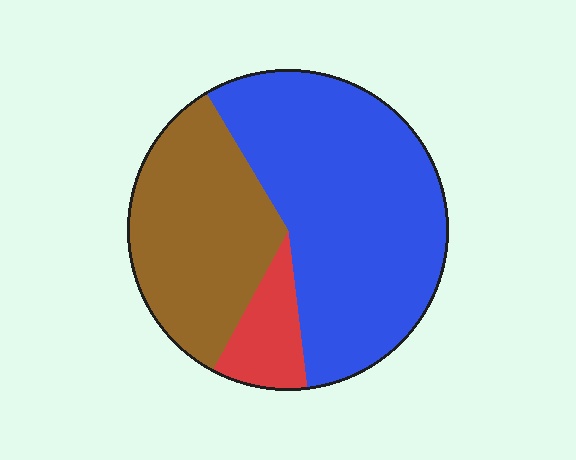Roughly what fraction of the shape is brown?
Brown covers roughly 35% of the shape.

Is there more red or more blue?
Blue.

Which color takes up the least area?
Red, at roughly 10%.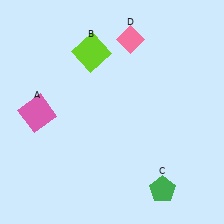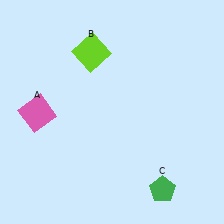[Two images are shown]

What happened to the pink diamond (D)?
The pink diamond (D) was removed in Image 2. It was in the top-right area of Image 1.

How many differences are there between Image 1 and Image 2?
There is 1 difference between the two images.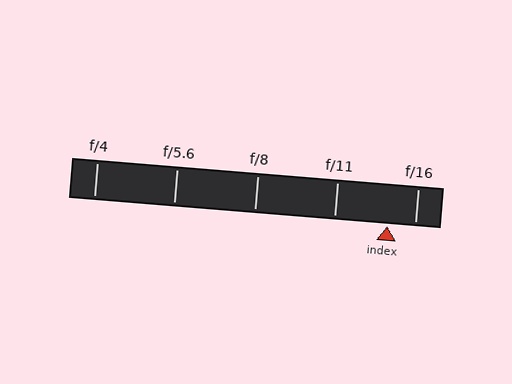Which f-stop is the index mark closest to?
The index mark is closest to f/16.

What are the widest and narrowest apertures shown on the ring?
The widest aperture shown is f/4 and the narrowest is f/16.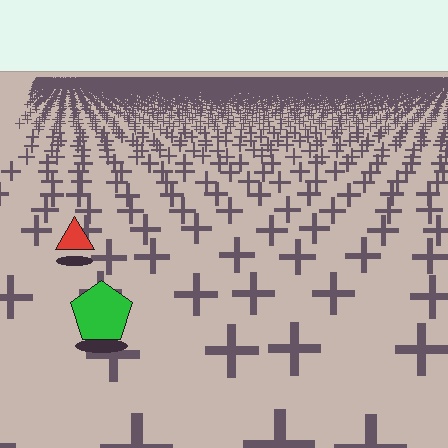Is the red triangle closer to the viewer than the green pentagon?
No. The green pentagon is closer — you can tell from the texture gradient: the ground texture is coarser near it.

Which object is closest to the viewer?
The green pentagon is closest. The texture marks near it are larger and more spread out.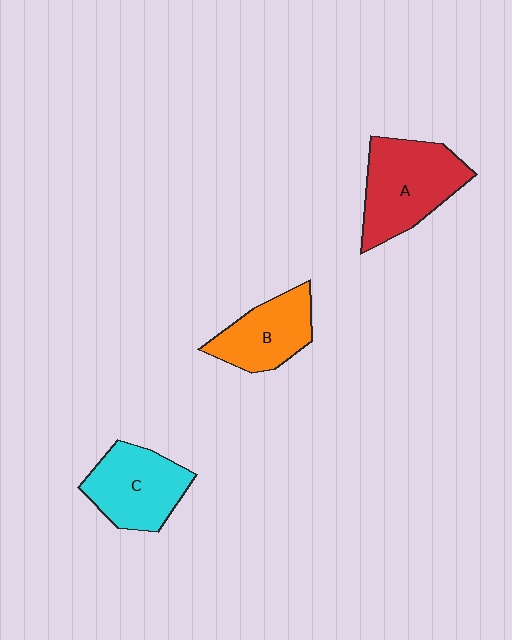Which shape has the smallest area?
Shape B (orange).